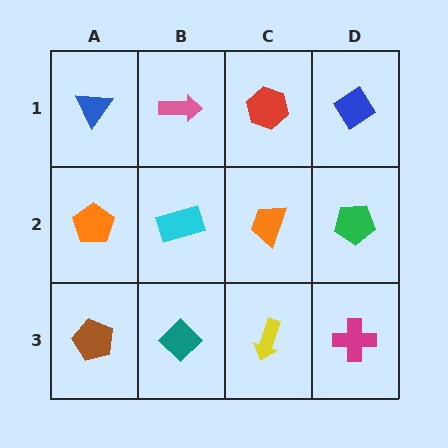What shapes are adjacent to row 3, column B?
A cyan rectangle (row 2, column B), a brown pentagon (row 3, column A), a yellow arrow (row 3, column C).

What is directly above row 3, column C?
An orange trapezoid.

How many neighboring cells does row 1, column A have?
2.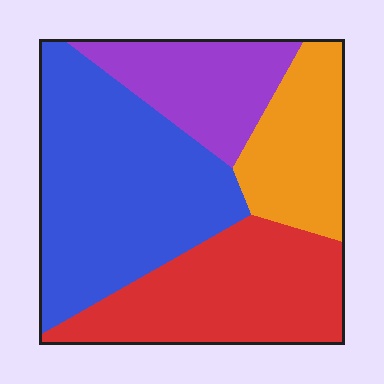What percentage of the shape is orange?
Orange covers around 15% of the shape.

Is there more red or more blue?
Blue.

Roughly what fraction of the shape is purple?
Purple covers about 15% of the shape.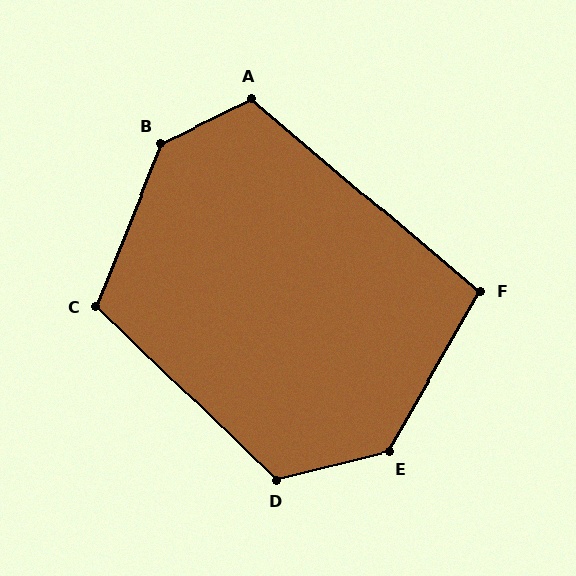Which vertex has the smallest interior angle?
F, at approximately 100 degrees.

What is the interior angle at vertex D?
Approximately 122 degrees (obtuse).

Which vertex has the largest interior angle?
B, at approximately 138 degrees.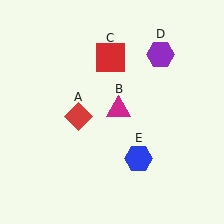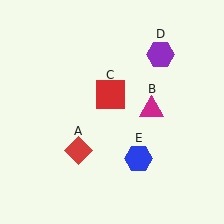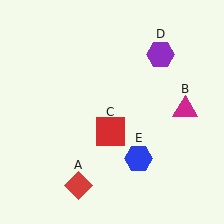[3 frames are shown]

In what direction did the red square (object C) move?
The red square (object C) moved down.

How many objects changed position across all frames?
3 objects changed position: red diamond (object A), magenta triangle (object B), red square (object C).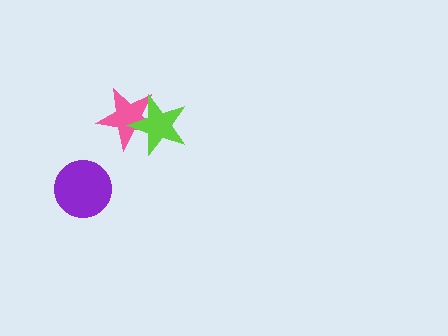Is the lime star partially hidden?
No, no other shape covers it.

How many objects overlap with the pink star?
1 object overlaps with the pink star.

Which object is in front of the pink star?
The lime star is in front of the pink star.